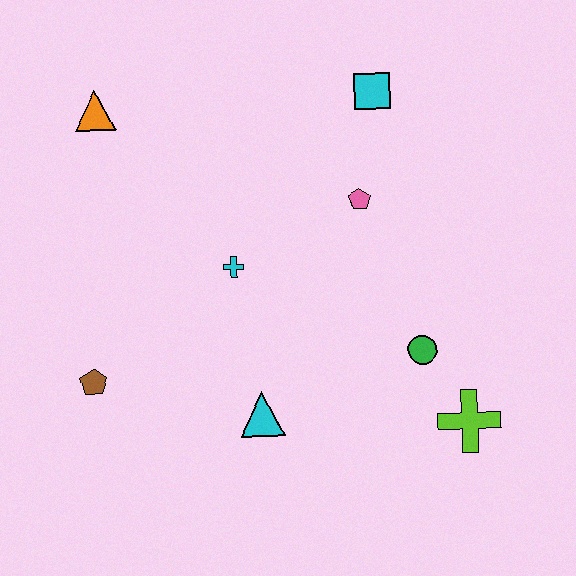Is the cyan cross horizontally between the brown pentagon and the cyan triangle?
Yes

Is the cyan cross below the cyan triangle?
No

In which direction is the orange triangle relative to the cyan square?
The orange triangle is to the left of the cyan square.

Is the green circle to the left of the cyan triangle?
No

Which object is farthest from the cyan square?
The brown pentagon is farthest from the cyan square.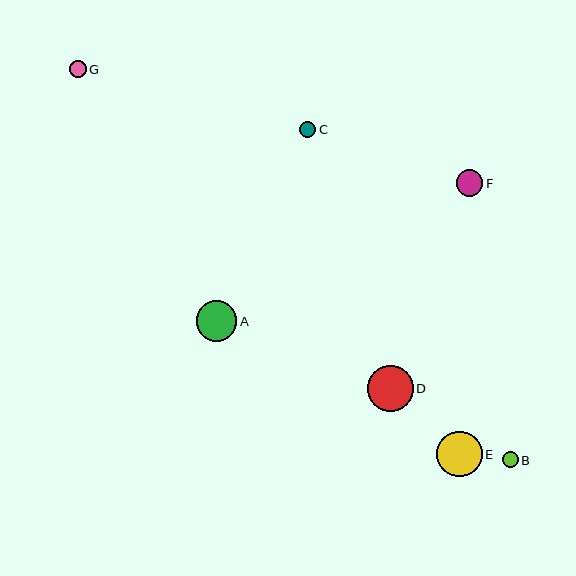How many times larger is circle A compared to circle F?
Circle A is approximately 1.5 times the size of circle F.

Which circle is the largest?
Circle D is the largest with a size of approximately 46 pixels.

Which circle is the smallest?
Circle B is the smallest with a size of approximately 15 pixels.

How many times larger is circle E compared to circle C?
Circle E is approximately 2.8 times the size of circle C.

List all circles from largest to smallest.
From largest to smallest: D, E, A, F, G, C, B.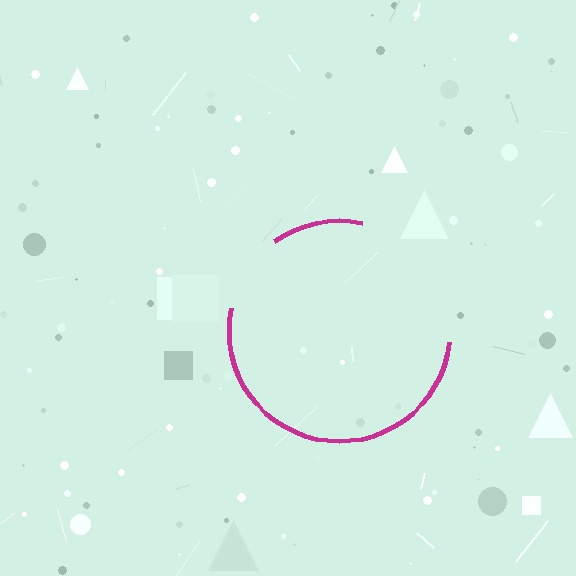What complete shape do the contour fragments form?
The contour fragments form a circle.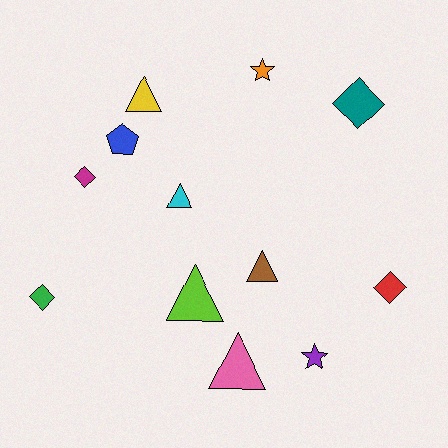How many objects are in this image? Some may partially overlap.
There are 12 objects.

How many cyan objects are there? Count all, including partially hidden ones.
There is 1 cyan object.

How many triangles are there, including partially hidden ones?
There are 5 triangles.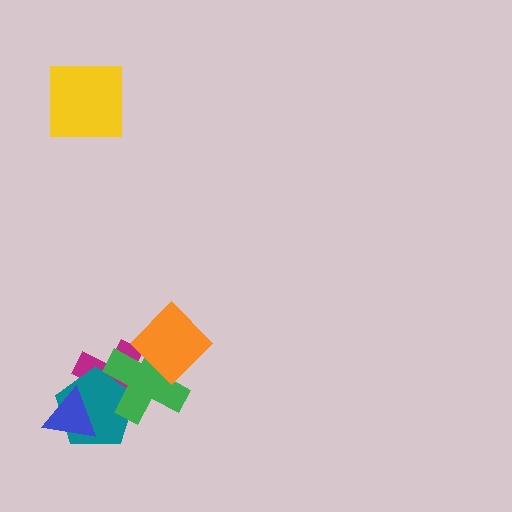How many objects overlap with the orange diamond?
2 objects overlap with the orange diamond.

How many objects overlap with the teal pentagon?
3 objects overlap with the teal pentagon.